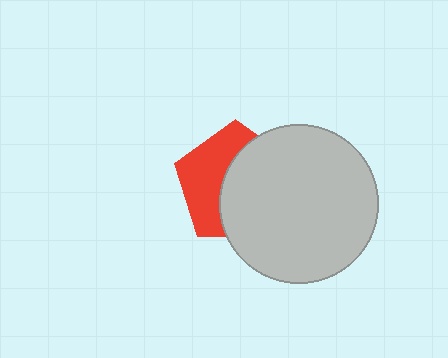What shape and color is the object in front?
The object in front is a light gray circle.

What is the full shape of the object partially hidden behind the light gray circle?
The partially hidden object is a red pentagon.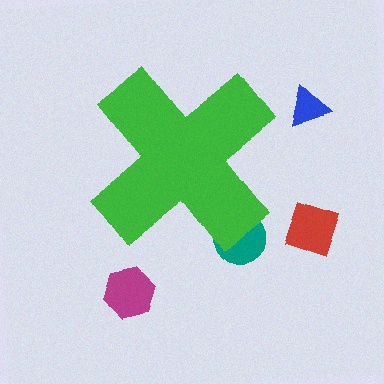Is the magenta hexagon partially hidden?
No, the magenta hexagon is fully visible.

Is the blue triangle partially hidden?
No, the blue triangle is fully visible.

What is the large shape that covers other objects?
A green cross.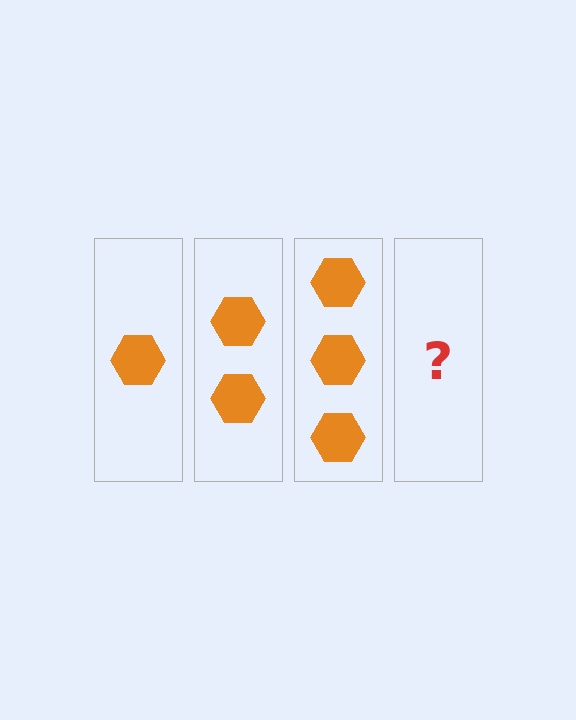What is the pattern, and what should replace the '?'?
The pattern is that each step adds one more hexagon. The '?' should be 4 hexagons.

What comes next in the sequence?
The next element should be 4 hexagons.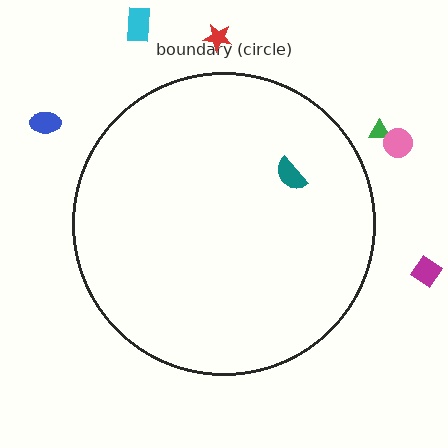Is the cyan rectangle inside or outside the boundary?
Outside.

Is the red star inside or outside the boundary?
Outside.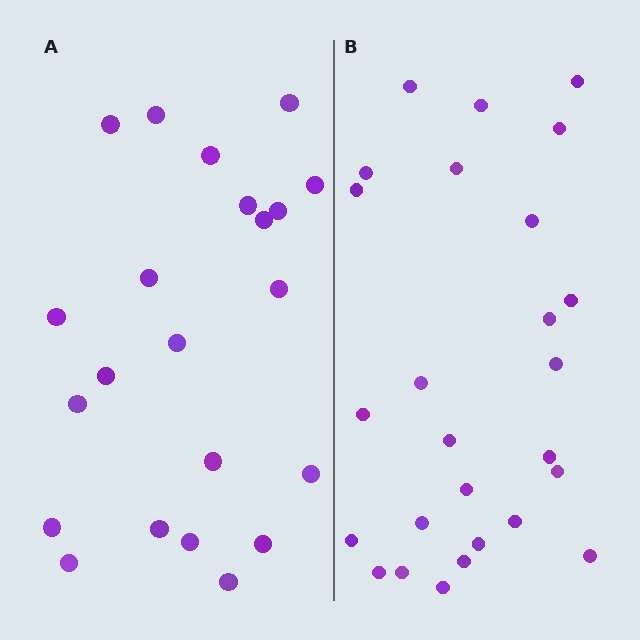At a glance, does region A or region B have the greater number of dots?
Region B (the right region) has more dots.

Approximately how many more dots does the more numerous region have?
Region B has about 4 more dots than region A.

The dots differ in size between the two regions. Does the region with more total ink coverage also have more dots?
No. Region A has more total ink coverage because its dots are larger, but region B actually contains more individual dots. Total area can be misleading — the number of items is what matters here.